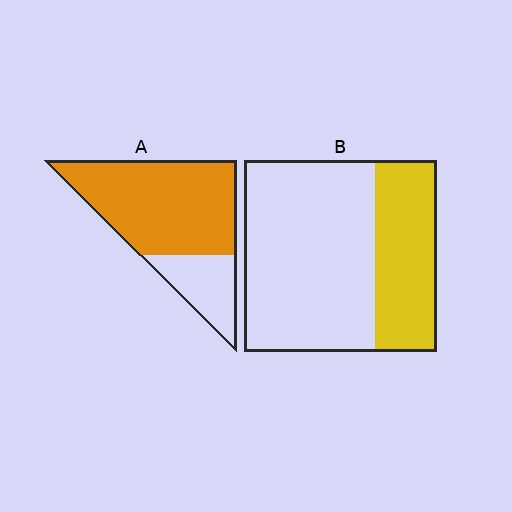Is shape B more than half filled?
No.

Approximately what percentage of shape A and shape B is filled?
A is approximately 75% and B is approximately 30%.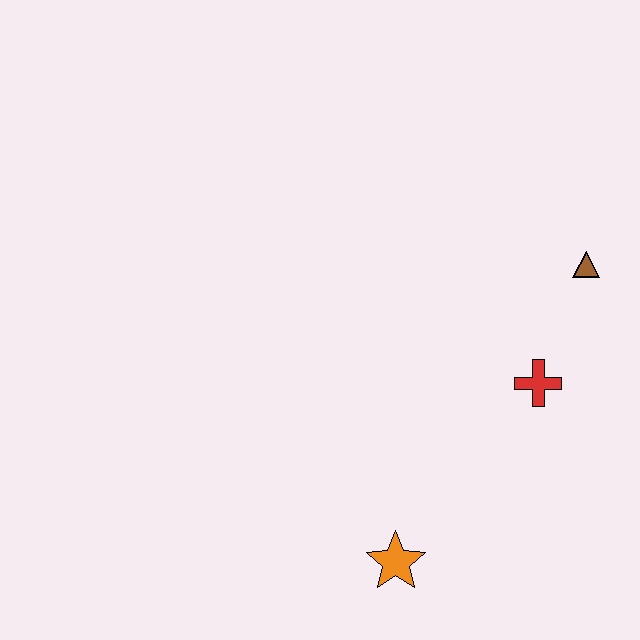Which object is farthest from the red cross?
The orange star is farthest from the red cross.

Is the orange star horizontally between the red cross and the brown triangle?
No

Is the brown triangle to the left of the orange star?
No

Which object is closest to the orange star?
The red cross is closest to the orange star.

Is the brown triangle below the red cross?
No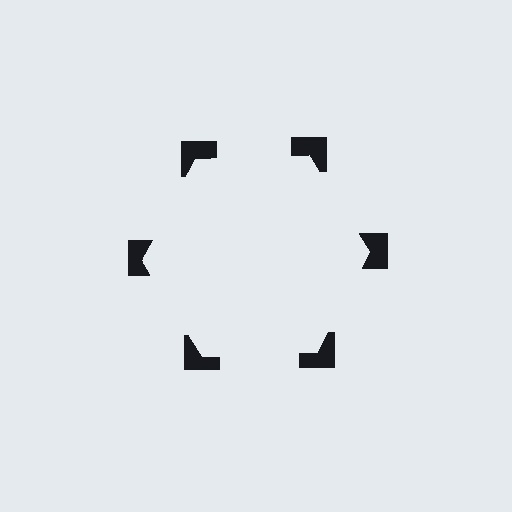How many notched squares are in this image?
There are 6 — one at each vertex of the illusory hexagon.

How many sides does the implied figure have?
6 sides.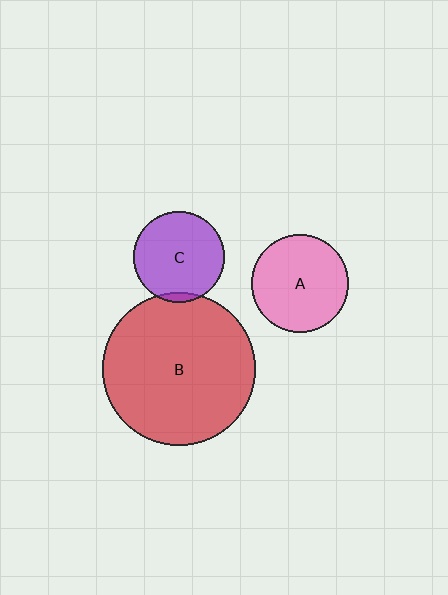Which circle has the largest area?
Circle B (red).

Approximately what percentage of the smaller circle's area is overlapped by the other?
Approximately 5%.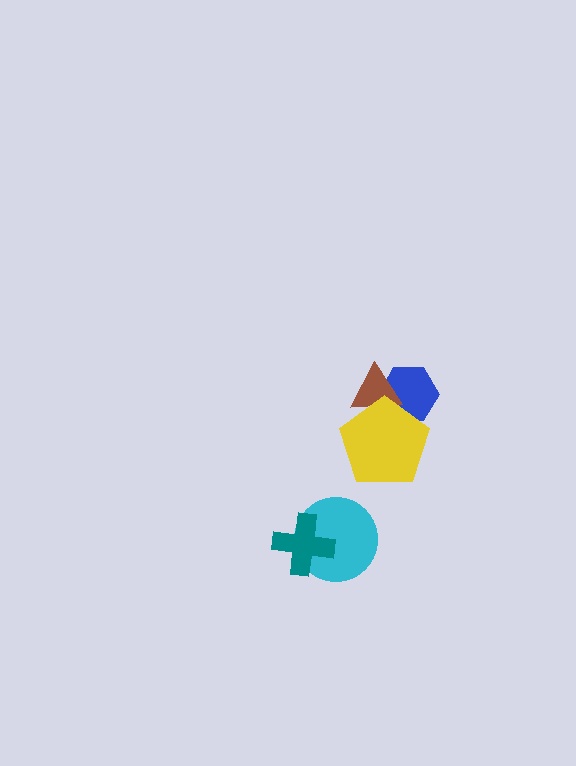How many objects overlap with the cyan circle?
1 object overlaps with the cyan circle.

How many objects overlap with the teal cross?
1 object overlaps with the teal cross.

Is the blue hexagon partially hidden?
Yes, it is partially covered by another shape.